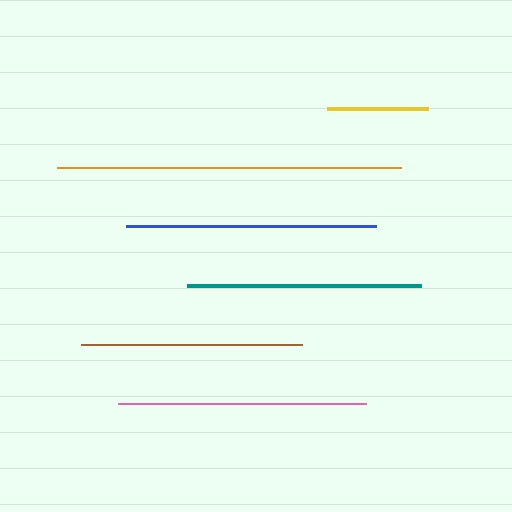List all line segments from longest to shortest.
From longest to shortest: orange, blue, pink, teal, brown, yellow.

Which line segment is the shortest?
The yellow line is the shortest at approximately 101 pixels.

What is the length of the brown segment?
The brown segment is approximately 220 pixels long.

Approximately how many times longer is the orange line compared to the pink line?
The orange line is approximately 1.4 times the length of the pink line.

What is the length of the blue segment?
The blue segment is approximately 250 pixels long.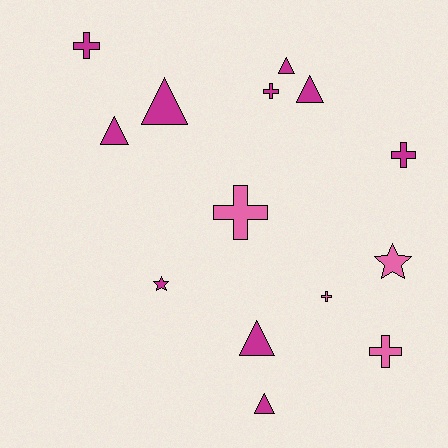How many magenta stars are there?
There is 1 magenta star.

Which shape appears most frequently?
Cross, with 6 objects.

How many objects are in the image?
There are 14 objects.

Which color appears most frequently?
Magenta, with 10 objects.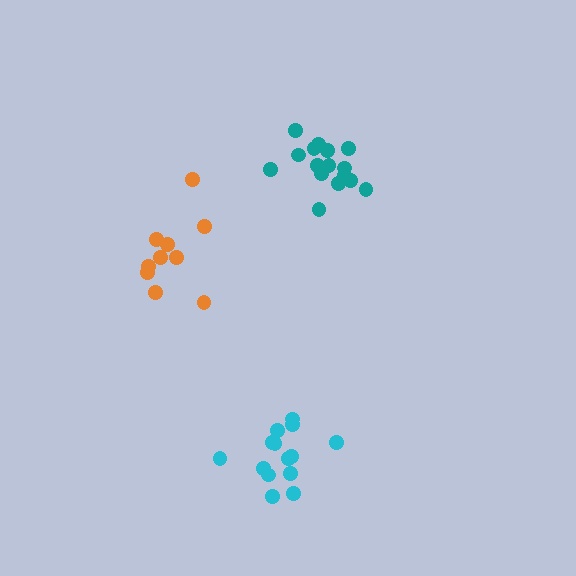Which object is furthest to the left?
The orange cluster is leftmost.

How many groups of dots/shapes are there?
There are 3 groups.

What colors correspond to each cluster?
The clusters are colored: cyan, orange, teal.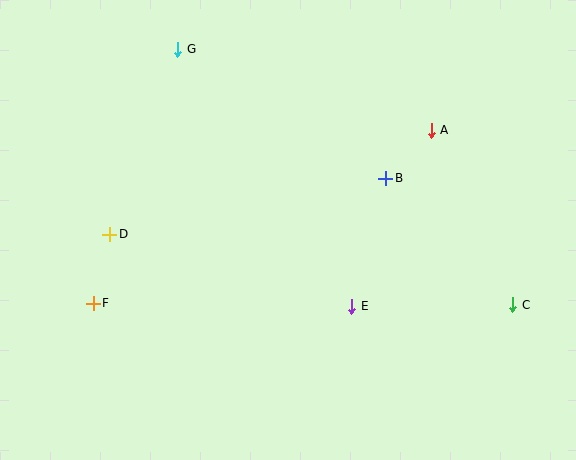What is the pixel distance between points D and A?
The distance between D and A is 338 pixels.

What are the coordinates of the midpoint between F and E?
The midpoint between F and E is at (222, 305).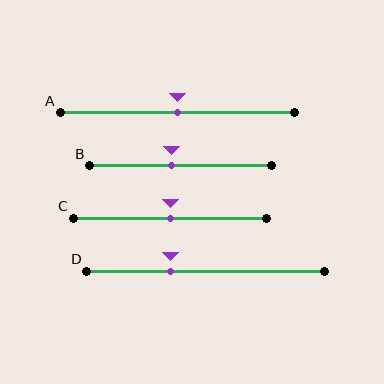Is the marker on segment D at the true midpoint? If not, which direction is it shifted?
No, the marker on segment D is shifted to the left by about 14% of the segment length.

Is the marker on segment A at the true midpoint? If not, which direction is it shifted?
Yes, the marker on segment A is at the true midpoint.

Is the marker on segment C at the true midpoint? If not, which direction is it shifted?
Yes, the marker on segment C is at the true midpoint.